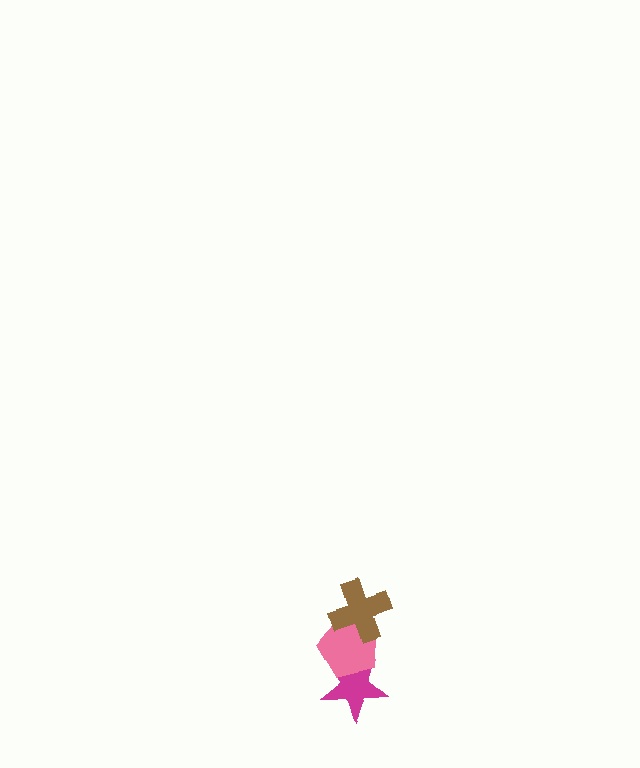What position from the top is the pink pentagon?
The pink pentagon is 2nd from the top.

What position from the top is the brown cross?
The brown cross is 1st from the top.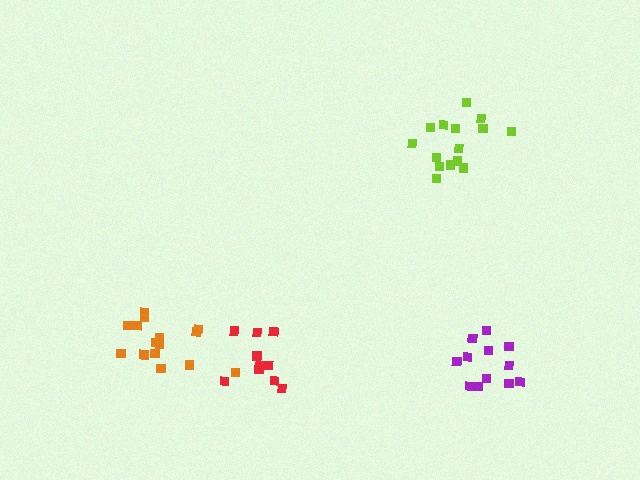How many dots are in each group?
Group 1: 15 dots, Group 2: 12 dots, Group 3: 11 dots, Group 4: 15 dots (53 total).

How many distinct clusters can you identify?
There are 4 distinct clusters.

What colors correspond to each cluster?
The clusters are colored: orange, purple, red, lime.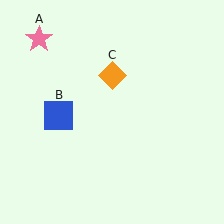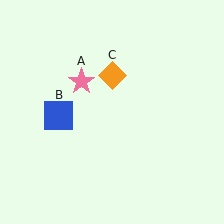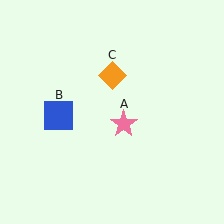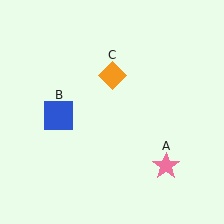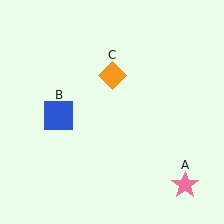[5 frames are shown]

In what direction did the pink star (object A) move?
The pink star (object A) moved down and to the right.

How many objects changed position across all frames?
1 object changed position: pink star (object A).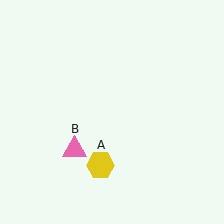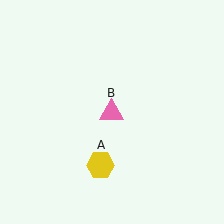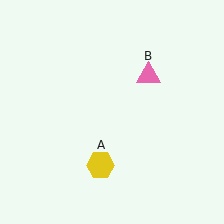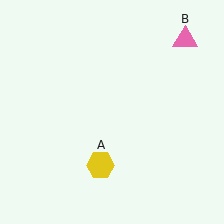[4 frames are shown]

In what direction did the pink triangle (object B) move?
The pink triangle (object B) moved up and to the right.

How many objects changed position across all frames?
1 object changed position: pink triangle (object B).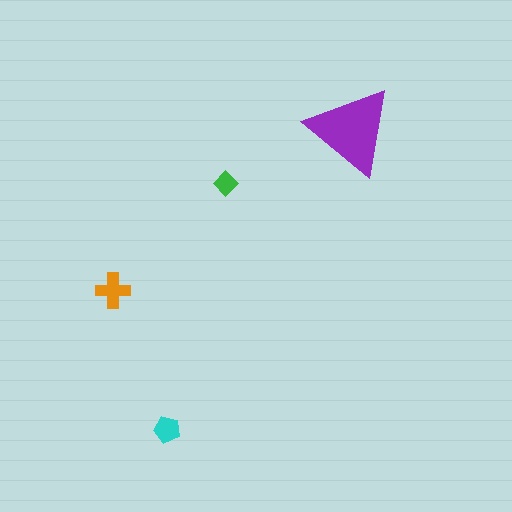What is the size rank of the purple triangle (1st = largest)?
1st.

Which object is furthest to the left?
The orange cross is leftmost.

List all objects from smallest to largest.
The green diamond, the cyan pentagon, the orange cross, the purple triangle.